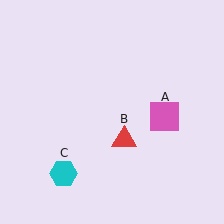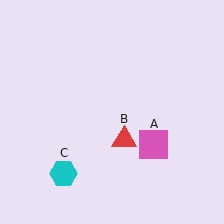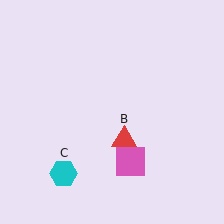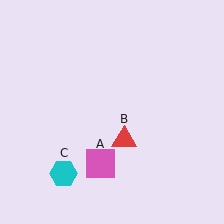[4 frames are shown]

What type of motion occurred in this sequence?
The pink square (object A) rotated clockwise around the center of the scene.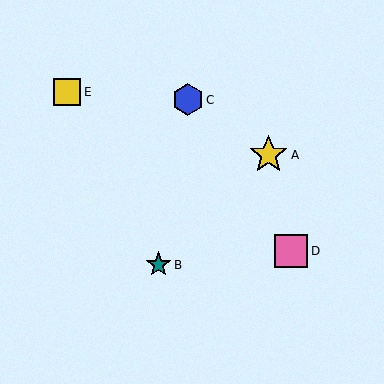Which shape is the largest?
The yellow star (labeled A) is the largest.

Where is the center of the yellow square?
The center of the yellow square is at (67, 92).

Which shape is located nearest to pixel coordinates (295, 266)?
The pink square (labeled D) at (291, 251) is nearest to that location.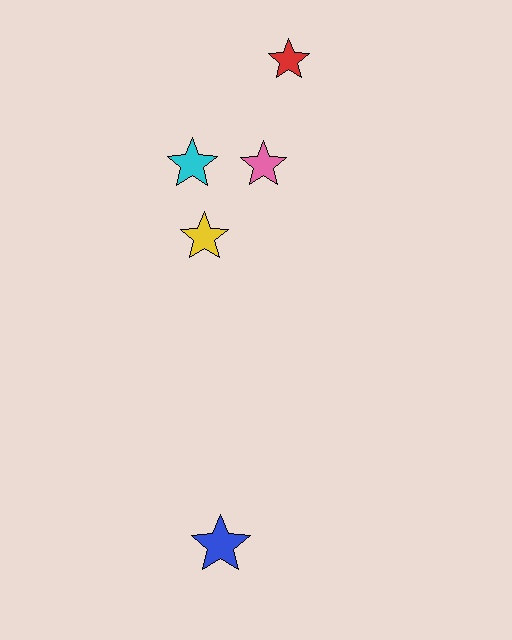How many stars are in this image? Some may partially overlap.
There are 5 stars.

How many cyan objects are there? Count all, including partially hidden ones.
There is 1 cyan object.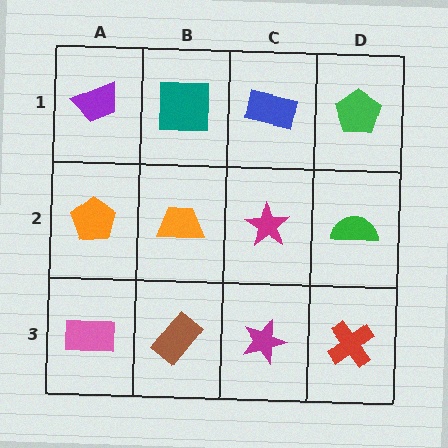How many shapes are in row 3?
4 shapes.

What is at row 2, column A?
An orange pentagon.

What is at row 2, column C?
A magenta star.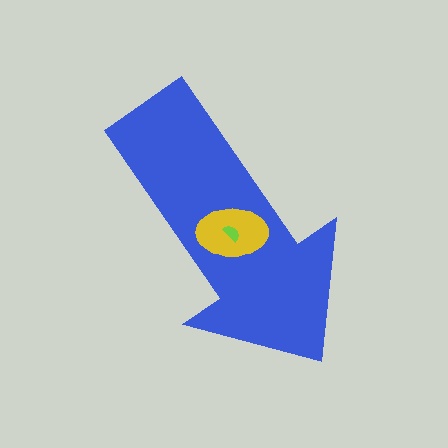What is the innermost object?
The lime semicircle.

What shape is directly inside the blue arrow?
The yellow ellipse.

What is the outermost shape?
The blue arrow.